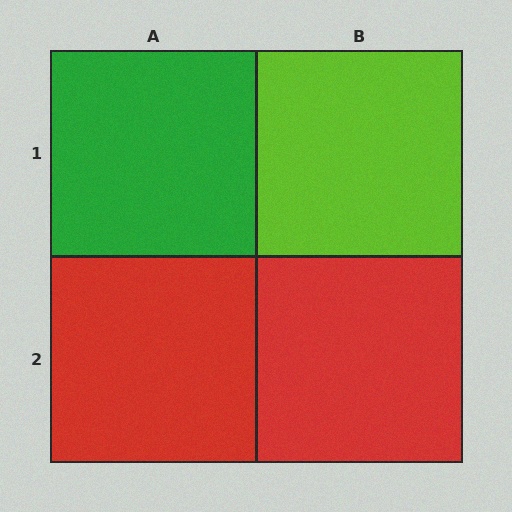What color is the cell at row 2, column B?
Red.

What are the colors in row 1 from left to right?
Green, lime.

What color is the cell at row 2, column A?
Red.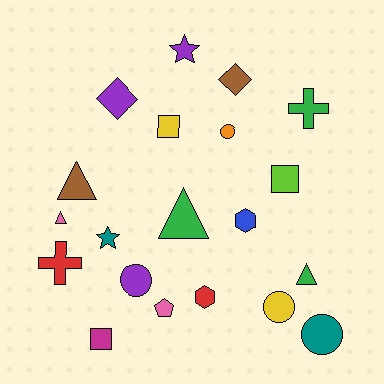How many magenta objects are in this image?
There is 1 magenta object.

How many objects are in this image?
There are 20 objects.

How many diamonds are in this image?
There are 2 diamonds.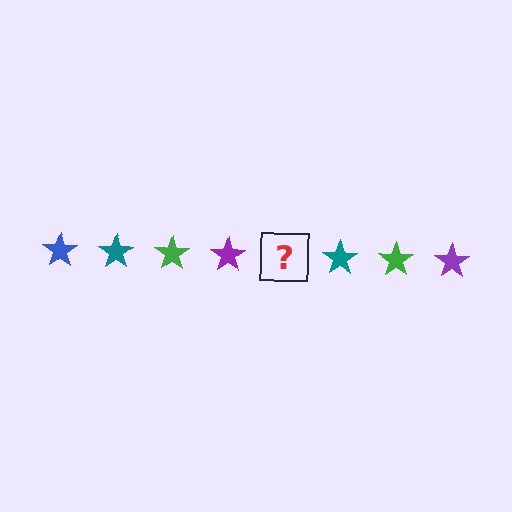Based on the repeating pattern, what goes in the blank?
The blank should be a blue star.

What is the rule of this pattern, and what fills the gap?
The rule is that the pattern cycles through blue, teal, green, purple stars. The gap should be filled with a blue star.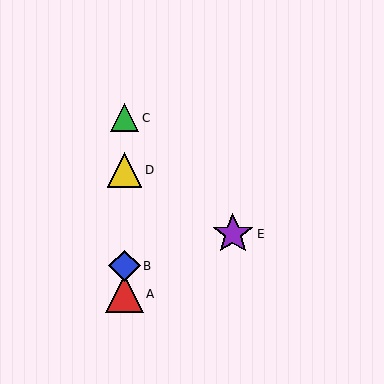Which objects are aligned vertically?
Objects A, B, C, D are aligned vertically.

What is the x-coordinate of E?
Object E is at x≈233.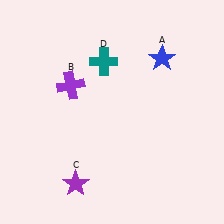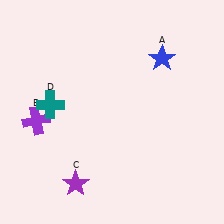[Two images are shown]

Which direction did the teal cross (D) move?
The teal cross (D) moved left.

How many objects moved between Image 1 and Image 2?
2 objects moved between the two images.